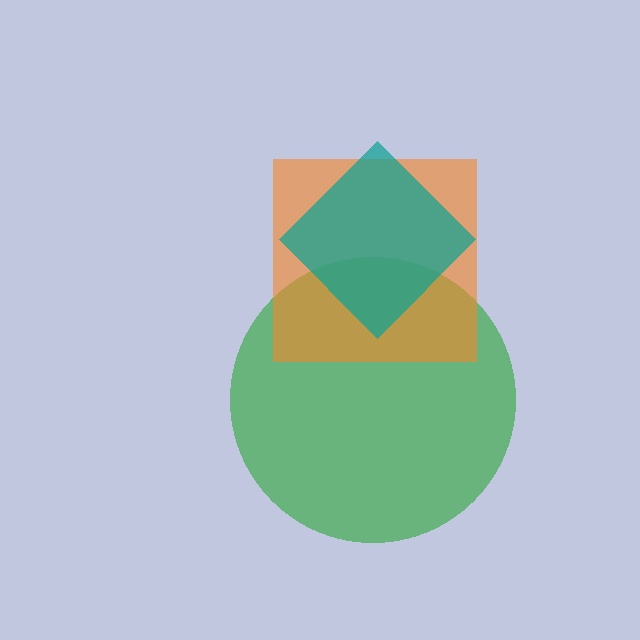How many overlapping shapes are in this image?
There are 3 overlapping shapes in the image.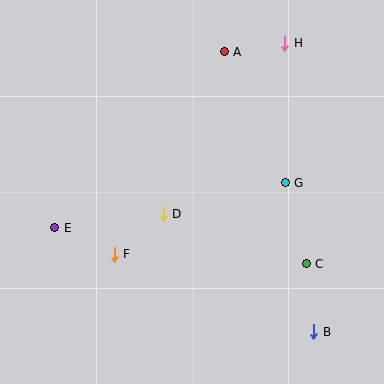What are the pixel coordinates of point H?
Point H is at (285, 43).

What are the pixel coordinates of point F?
Point F is at (114, 254).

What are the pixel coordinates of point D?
Point D is at (163, 214).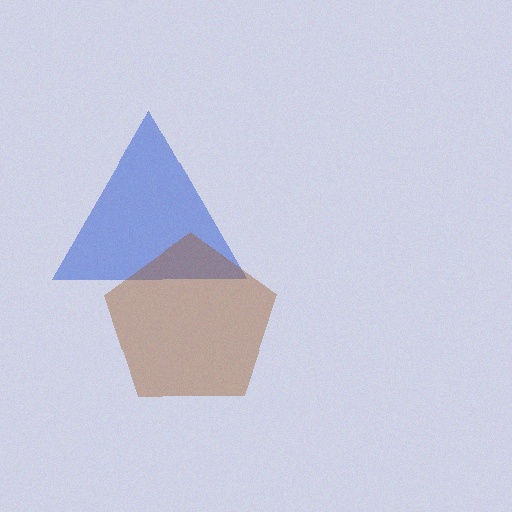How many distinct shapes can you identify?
There are 2 distinct shapes: a blue triangle, a brown pentagon.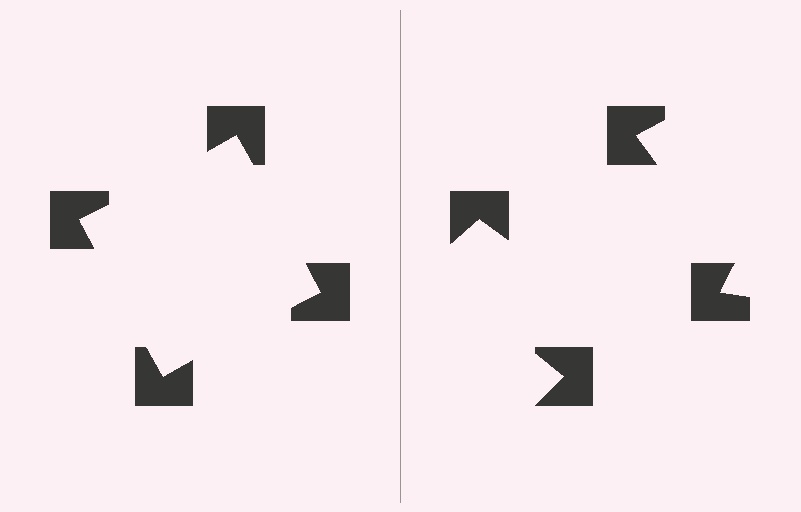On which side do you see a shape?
An illusory square appears on the left side. On the right side the wedge cuts are rotated, so no coherent shape forms.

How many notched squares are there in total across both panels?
8 — 4 on each side.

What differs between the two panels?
The notched squares are positioned identically on both sides; only the wedge orientations differ. On the left they align to a square; on the right they are misaligned.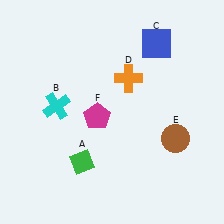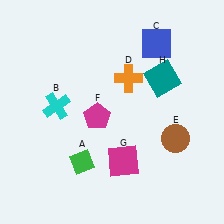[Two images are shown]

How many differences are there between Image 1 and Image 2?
There are 2 differences between the two images.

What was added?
A magenta square (G), a teal square (H) were added in Image 2.